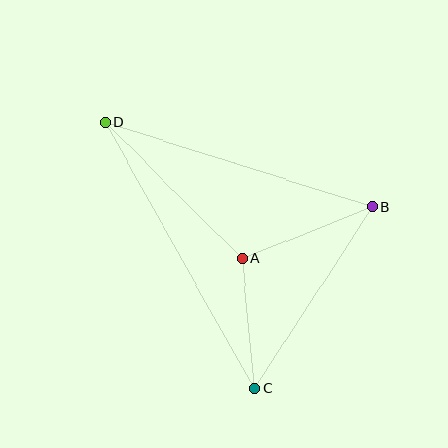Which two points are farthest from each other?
Points C and D are farthest from each other.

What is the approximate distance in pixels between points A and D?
The distance between A and D is approximately 193 pixels.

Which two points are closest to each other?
Points A and C are closest to each other.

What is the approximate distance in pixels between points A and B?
The distance between A and B is approximately 140 pixels.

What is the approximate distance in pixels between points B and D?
The distance between B and D is approximately 280 pixels.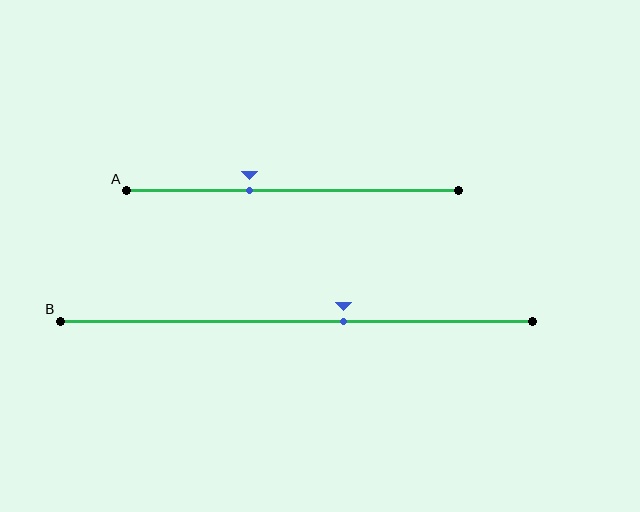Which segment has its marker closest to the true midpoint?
Segment B has its marker closest to the true midpoint.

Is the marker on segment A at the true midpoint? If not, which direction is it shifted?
No, the marker on segment A is shifted to the left by about 13% of the segment length.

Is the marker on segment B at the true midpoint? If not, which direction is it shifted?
No, the marker on segment B is shifted to the right by about 10% of the segment length.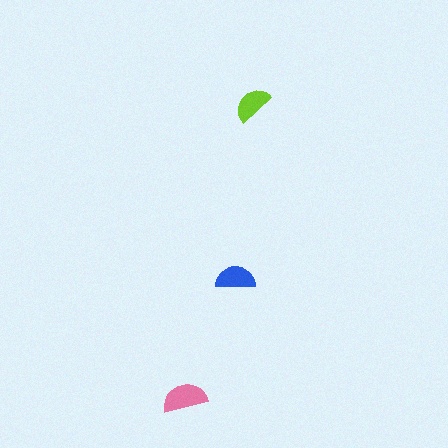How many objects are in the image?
There are 3 objects in the image.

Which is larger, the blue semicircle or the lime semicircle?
The blue one.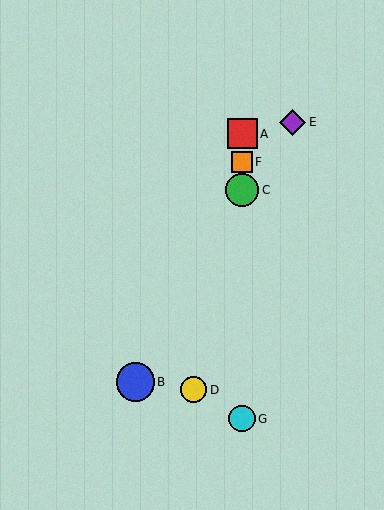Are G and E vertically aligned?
No, G is at x≈242 and E is at x≈293.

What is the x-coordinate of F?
Object F is at x≈242.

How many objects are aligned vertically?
4 objects (A, C, F, G) are aligned vertically.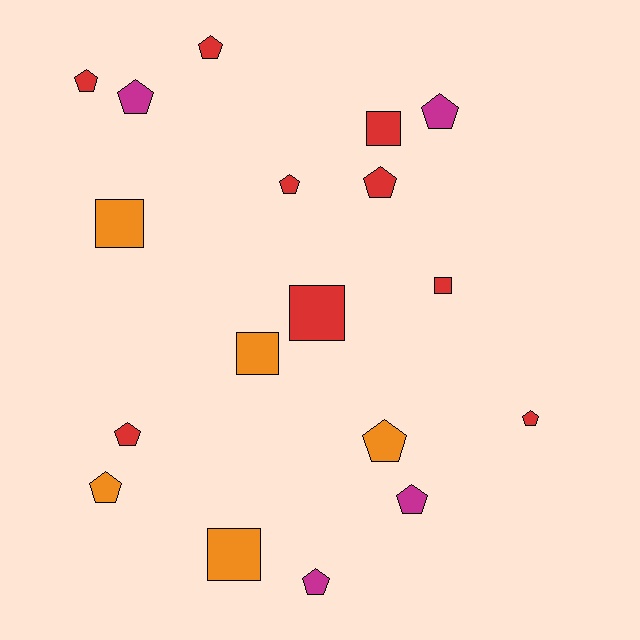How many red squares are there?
There are 3 red squares.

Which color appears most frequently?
Red, with 9 objects.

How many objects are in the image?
There are 18 objects.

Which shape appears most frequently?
Pentagon, with 12 objects.